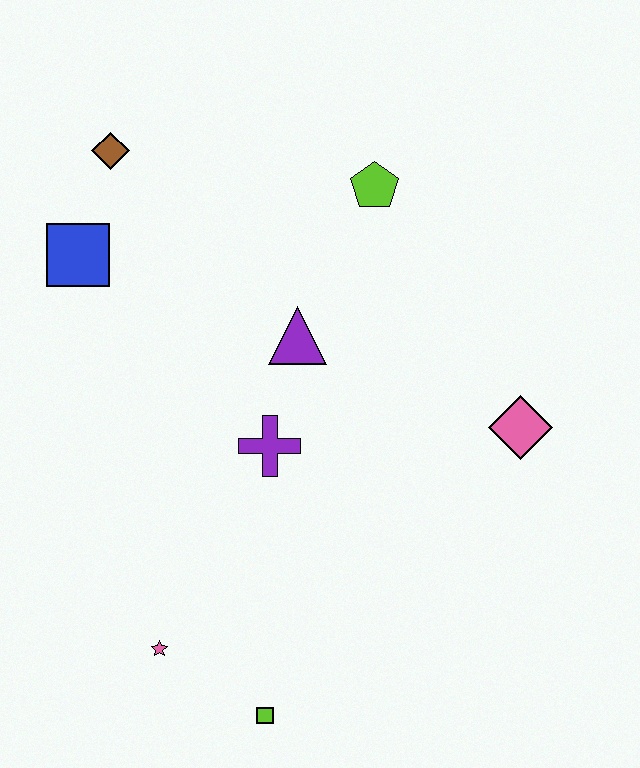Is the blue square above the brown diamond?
No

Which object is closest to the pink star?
The lime square is closest to the pink star.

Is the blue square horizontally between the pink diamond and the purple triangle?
No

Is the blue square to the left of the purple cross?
Yes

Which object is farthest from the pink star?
The lime pentagon is farthest from the pink star.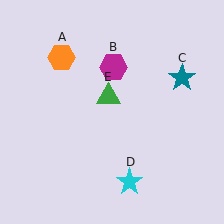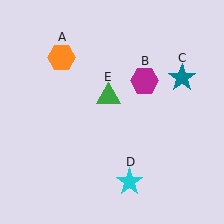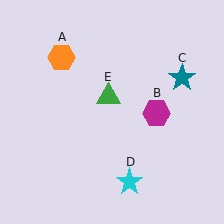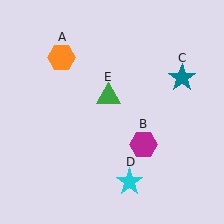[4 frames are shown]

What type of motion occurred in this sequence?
The magenta hexagon (object B) rotated clockwise around the center of the scene.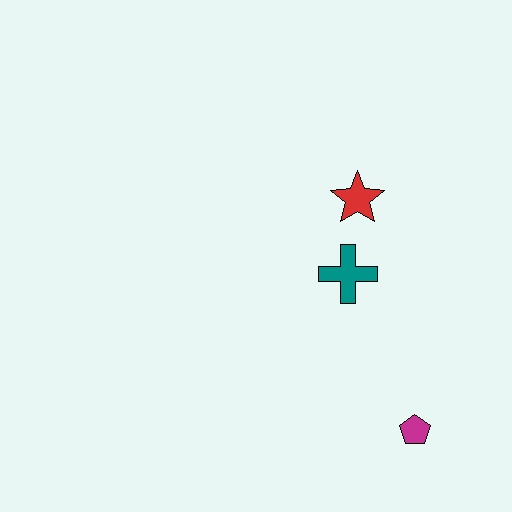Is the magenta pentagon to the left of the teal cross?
No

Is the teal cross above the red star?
No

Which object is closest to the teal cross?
The red star is closest to the teal cross.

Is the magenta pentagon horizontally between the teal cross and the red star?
No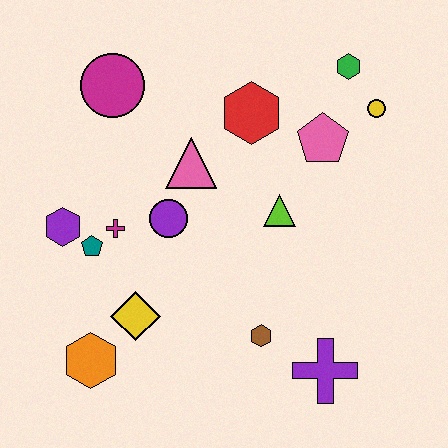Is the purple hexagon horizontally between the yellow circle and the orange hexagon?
No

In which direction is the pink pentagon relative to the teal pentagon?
The pink pentagon is to the right of the teal pentagon.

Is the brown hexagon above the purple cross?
Yes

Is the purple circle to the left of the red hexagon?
Yes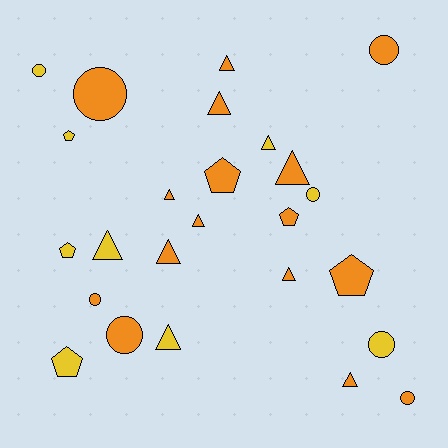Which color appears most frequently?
Orange, with 16 objects.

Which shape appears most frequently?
Triangle, with 11 objects.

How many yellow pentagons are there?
There are 3 yellow pentagons.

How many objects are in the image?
There are 25 objects.